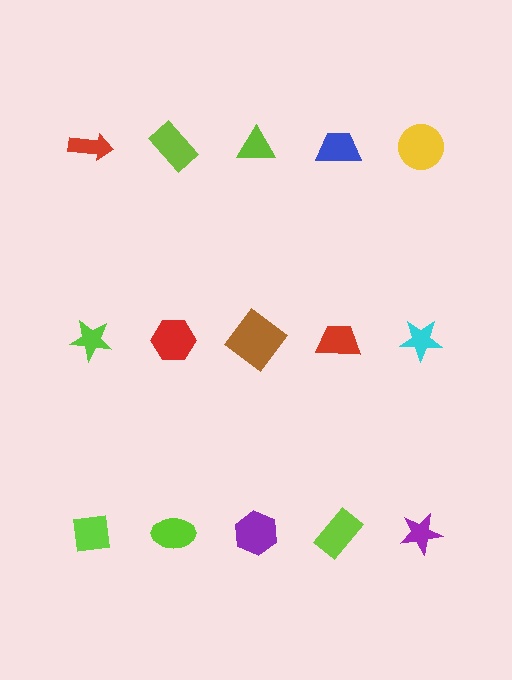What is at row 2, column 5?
A cyan star.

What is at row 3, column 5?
A purple star.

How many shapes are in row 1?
5 shapes.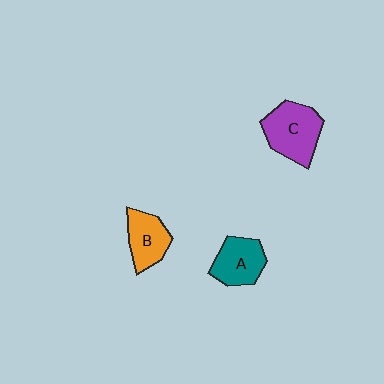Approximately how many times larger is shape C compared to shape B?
Approximately 1.4 times.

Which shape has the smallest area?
Shape B (orange).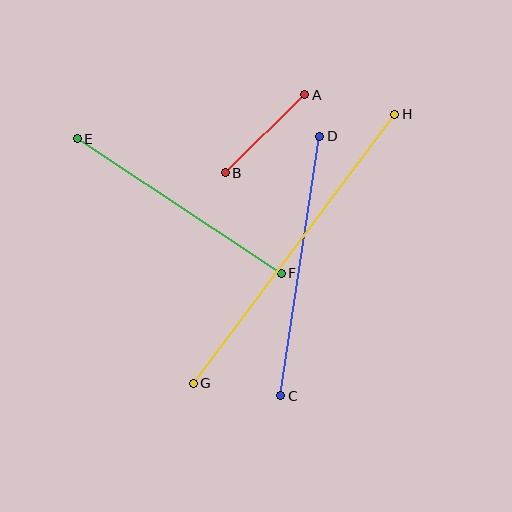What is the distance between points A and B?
The distance is approximately 111 pixels.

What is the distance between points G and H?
The distance is approximately 336 pixels.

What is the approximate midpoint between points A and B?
The midpoint is at approximately (265, 134) pixels.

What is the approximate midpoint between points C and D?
The midpoint is at approximately (300, 266) pixels.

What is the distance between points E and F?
The distance is approximately 244 pixels.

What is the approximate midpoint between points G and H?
The midpoint is at approximately (294, 249) pixels.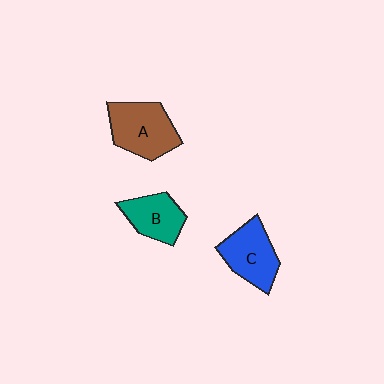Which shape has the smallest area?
Shape B (teal).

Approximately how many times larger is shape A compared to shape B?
Approximately 1.3 times.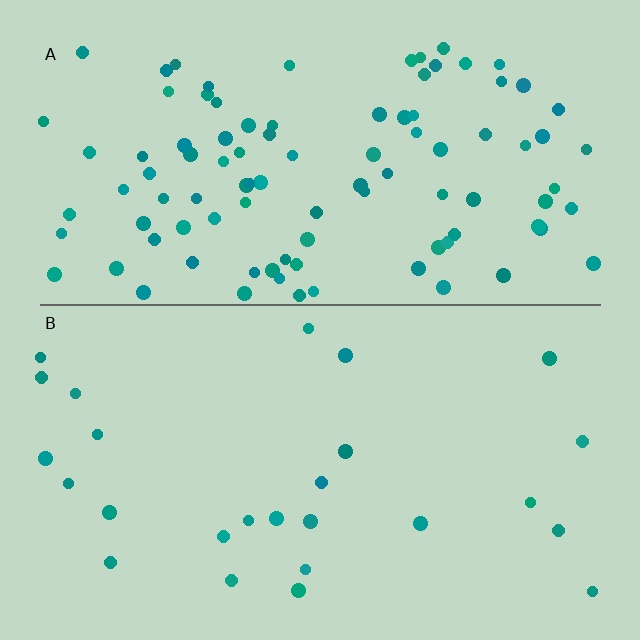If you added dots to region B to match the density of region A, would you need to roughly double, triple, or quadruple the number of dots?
Approximately quadruple.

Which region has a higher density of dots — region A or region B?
A (the top).